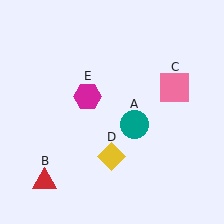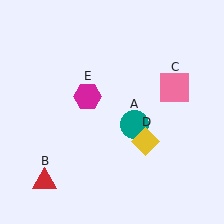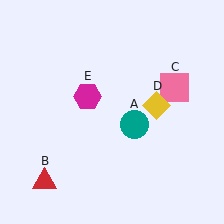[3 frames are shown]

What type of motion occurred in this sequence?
The yellow diamond (object D) rotated counterclockwise around the center of the scene.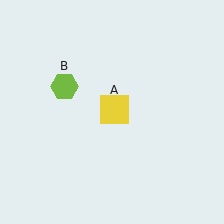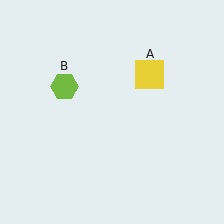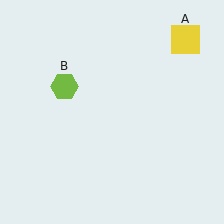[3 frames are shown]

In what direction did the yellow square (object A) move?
The yellow square (object A) moved up and to the right.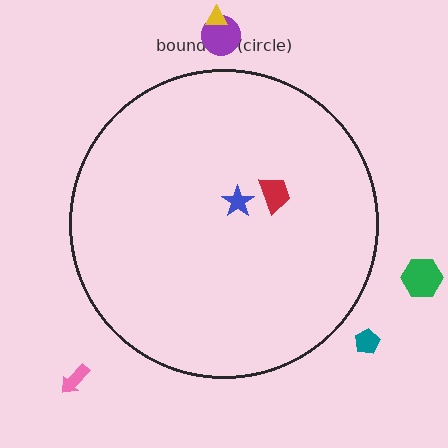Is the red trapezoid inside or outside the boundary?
Inside.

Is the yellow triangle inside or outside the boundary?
Outside.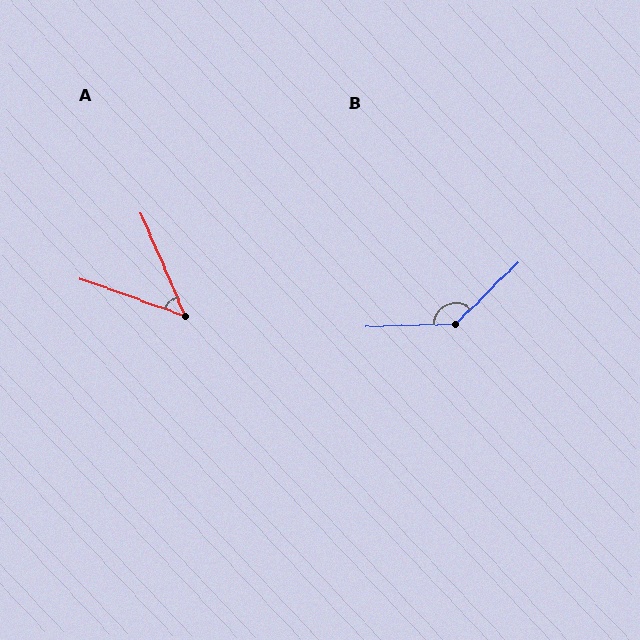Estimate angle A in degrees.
Approximately 47 degrees.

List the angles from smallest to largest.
A (47°), B (137°).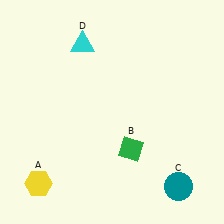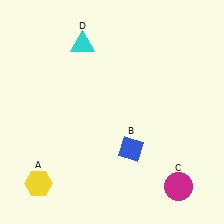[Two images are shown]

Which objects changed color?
B changed from green to blue. C changed from teal to magenta.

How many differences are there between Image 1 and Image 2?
There are 2 differences between the two images.